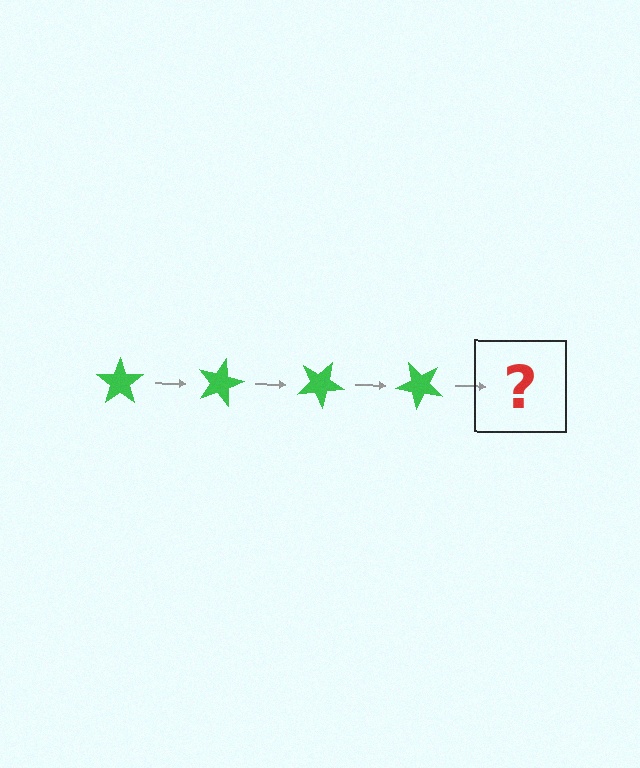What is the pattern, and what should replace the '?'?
The pattern is that the star rotates 15 degrees each step. The '?' should be a green star rotated 60 degrees.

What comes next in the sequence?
The next element should be a green star rotated 60 degrees.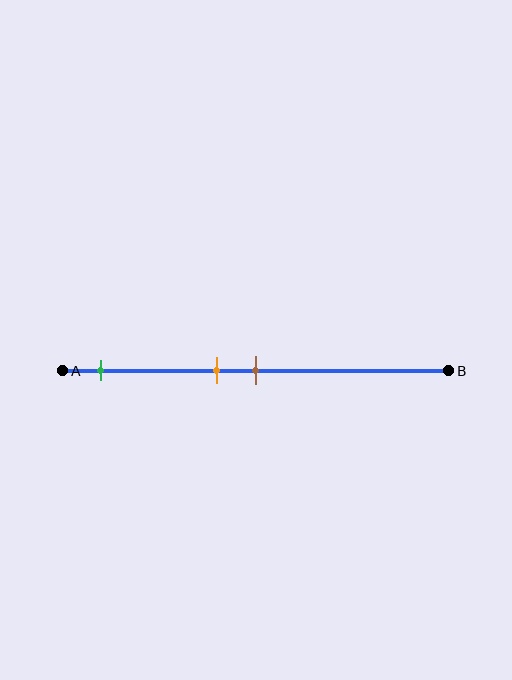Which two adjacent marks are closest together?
The orange and brown marks are the closest adjacent pair.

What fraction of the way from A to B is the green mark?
The green mark is approximately 10% (0.1) of the way from A to B.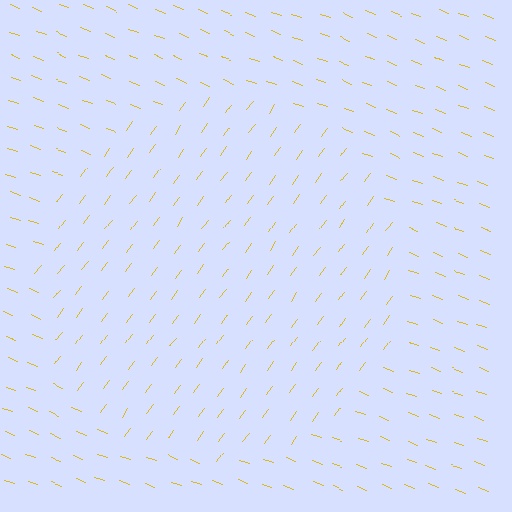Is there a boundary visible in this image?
Yes, there is a texture boundary formed by a change in line orientation.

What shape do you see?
I see a circle.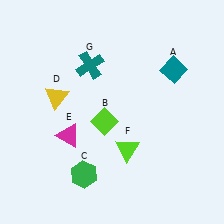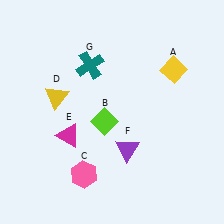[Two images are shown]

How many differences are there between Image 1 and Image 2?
There are 3 differences between the two images.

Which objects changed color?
A changed from teal to yellow. C changed from green to pink. F changed from lime to purple.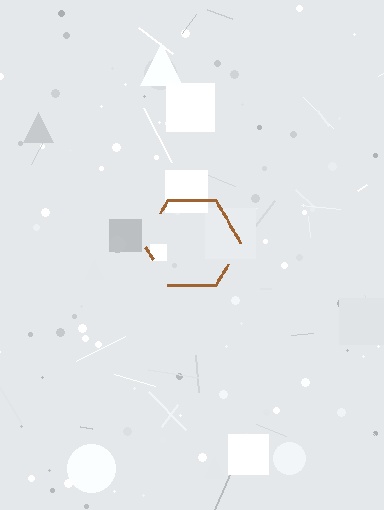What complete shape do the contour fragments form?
The contour fragments form a hexagon.